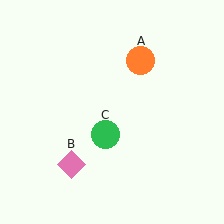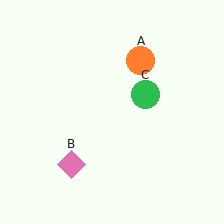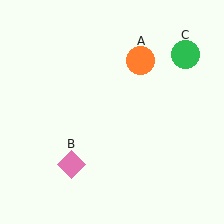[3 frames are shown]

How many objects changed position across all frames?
1 object changed position: green circle (object C).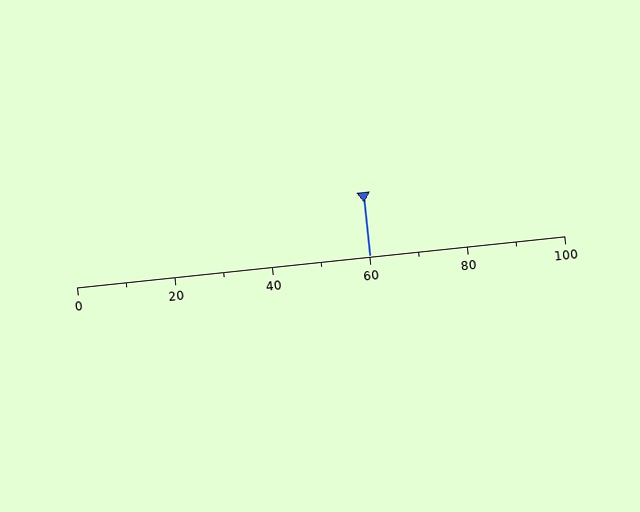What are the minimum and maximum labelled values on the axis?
The axis runs from 0 to 100.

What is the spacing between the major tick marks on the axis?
The major ticks are spaced 20 apart.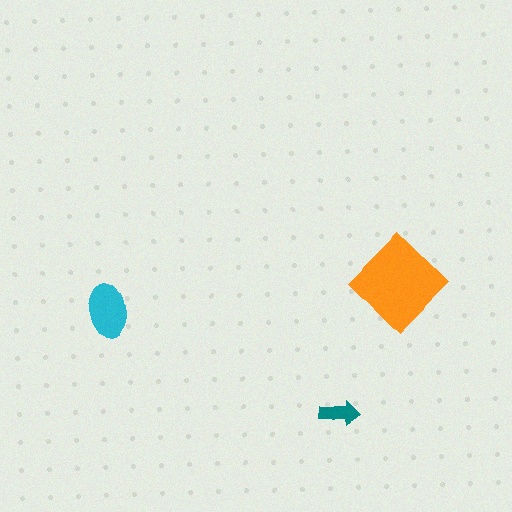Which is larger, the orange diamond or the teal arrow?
The orange diamond.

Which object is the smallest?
The teal arrow.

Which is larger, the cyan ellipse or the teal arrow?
The cyan ellipse.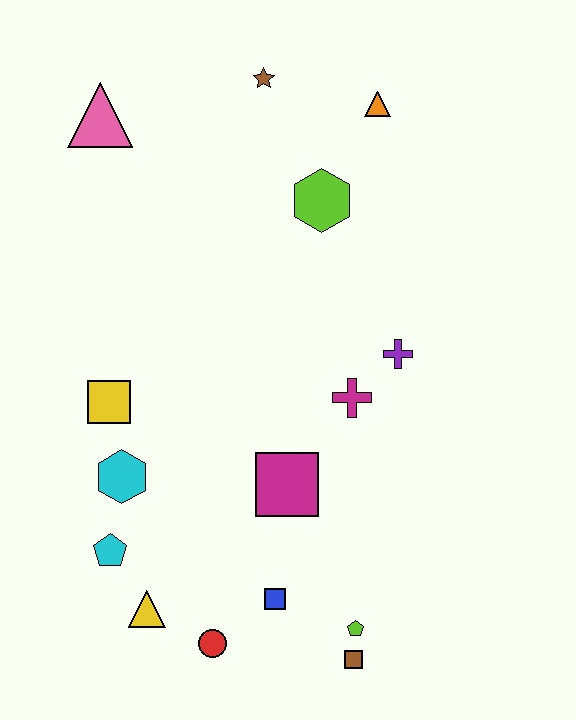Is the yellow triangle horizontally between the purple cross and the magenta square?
No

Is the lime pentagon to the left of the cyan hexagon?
No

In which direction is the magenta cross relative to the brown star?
The magenta cross is below the brown star.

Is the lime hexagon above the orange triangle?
No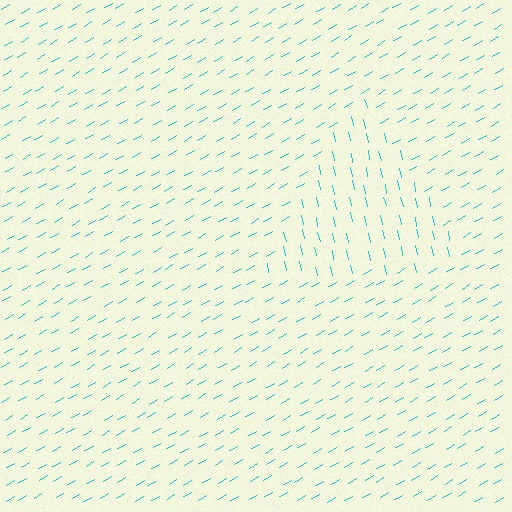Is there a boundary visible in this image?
Yes, there is a texture boundary formed by a change in line orientation.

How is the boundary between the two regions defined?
The boundary is defined purely by a change in line orientation (approximately 72 degrees difference). All lines are the same color and thickness.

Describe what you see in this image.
The image is filled with small cyan line segments. A triangle region in the image has lines oriented differently from the surrounding lines, creating a visible texture boundary.